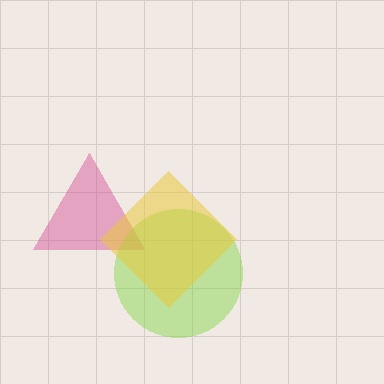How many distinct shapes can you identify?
There are 3 distinct shapes: a magenta triangle, a lime circle, a yellow diamond.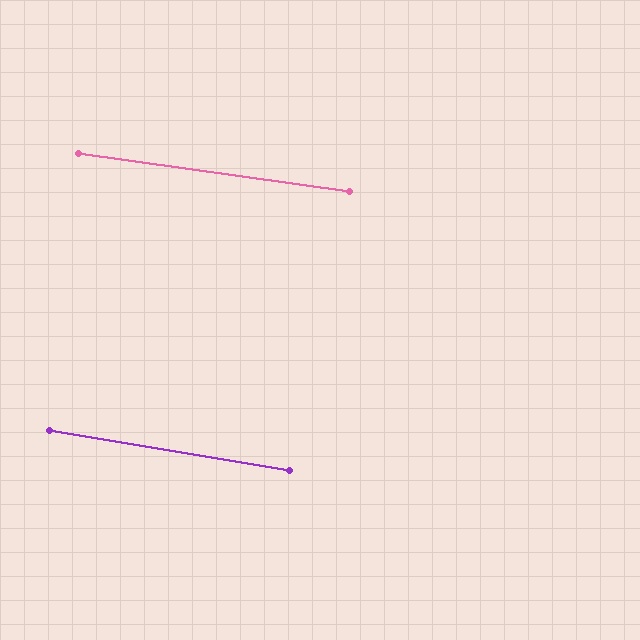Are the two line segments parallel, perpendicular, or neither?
Parallel — their directions differ by only 1.5°.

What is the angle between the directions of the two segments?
Approximately 1 degree.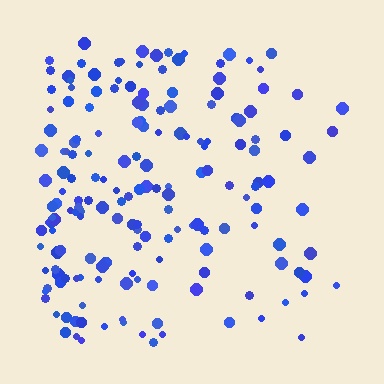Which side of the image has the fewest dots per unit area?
The right.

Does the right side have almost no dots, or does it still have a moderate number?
Still a moderate number, just noticeably fewer than the left.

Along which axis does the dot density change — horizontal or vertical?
Horizontal.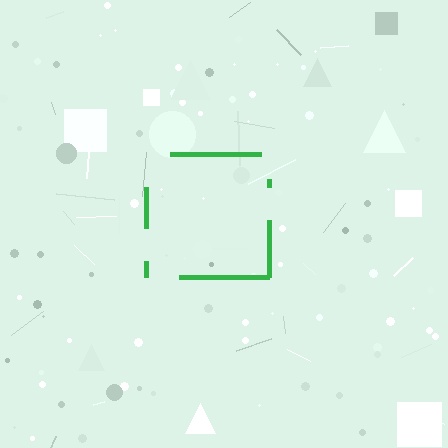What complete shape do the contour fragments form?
The contour fragments form a square.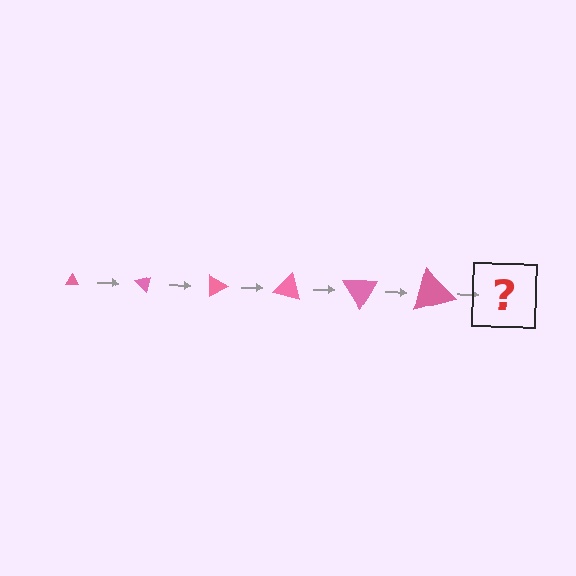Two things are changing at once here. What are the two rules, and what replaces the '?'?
The two rules are that the triangle grows larger each step and it rotates 45 degrees each step. The '?' should be a triangle, larger than the previous one and rotated 270 degrees from the start.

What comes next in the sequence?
The next element should be a triangle, larger than the previous one and rotated 270 degrees from the start.